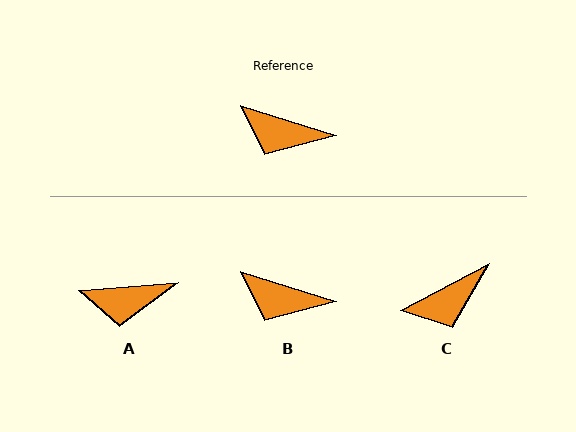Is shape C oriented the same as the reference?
No, it is off by about 45 degrees.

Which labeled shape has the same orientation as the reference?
B.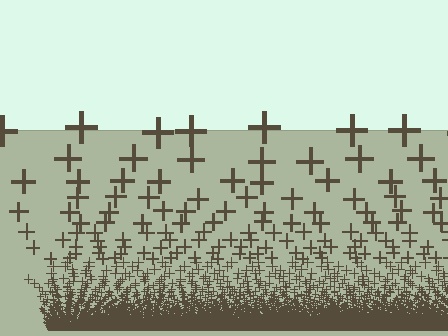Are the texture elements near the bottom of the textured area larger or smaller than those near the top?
Smaller. The gradient is inverted — elements near the bottom are smaller and denser.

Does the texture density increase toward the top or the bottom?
Density increases toward the bottom.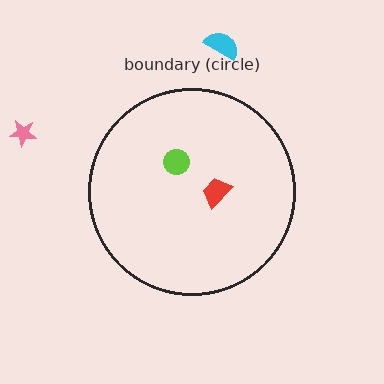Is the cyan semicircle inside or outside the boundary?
Outside.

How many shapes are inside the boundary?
2 inside, 2 outside.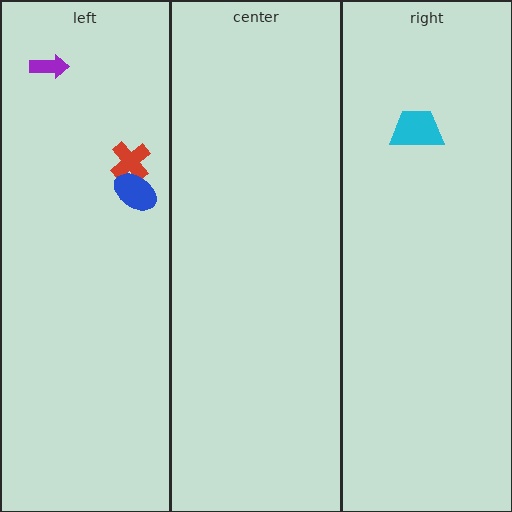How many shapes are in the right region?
1.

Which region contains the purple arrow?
The left region.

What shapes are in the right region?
The cyan trapezoid.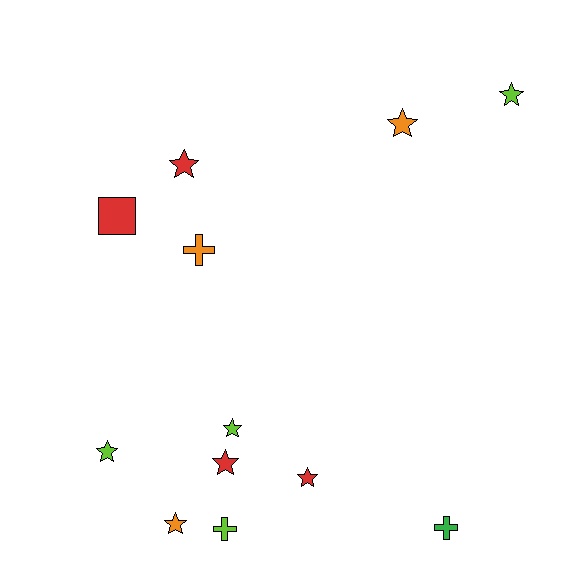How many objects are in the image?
There are 12 objects.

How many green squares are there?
There are no green squares.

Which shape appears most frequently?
Star, with 8 objects.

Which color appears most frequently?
Lime, with 4 objects.